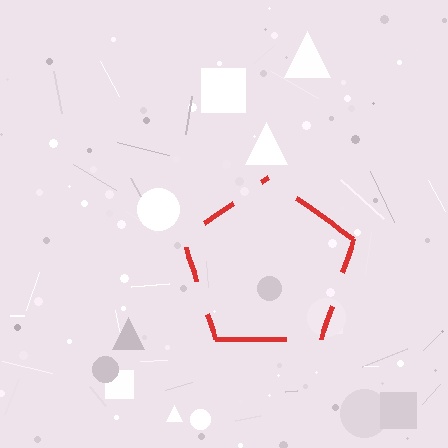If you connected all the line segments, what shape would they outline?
They would outline a pentagon.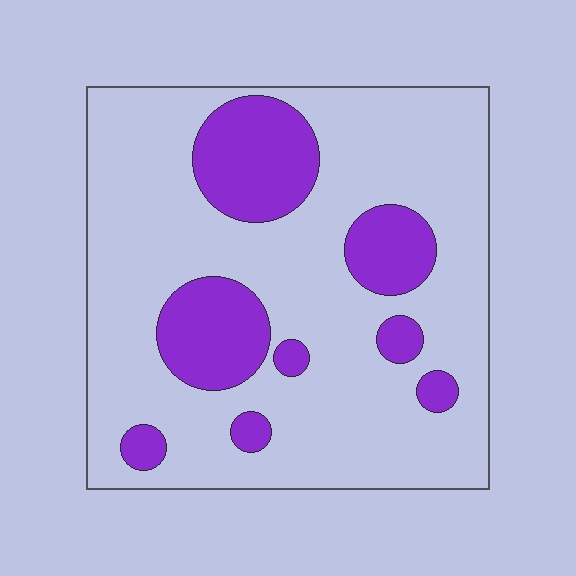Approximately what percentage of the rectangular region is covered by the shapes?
Approximately 25%.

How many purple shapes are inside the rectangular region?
8.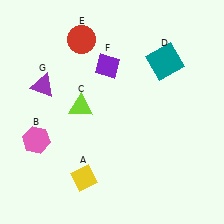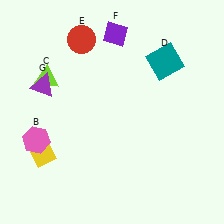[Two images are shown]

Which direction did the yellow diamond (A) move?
The yellow diamond (A) moved left.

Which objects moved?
The objects that moved are: the yellow diamond (A), the lime triangle (C), the purple diamond (F).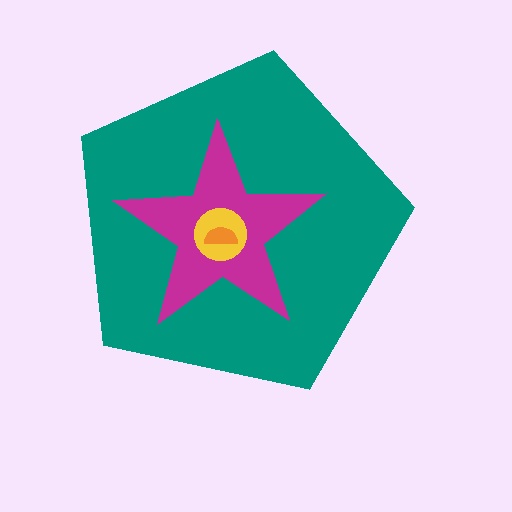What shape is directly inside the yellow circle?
The orange semicircle.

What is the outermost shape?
The teal pentagon.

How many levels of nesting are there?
4.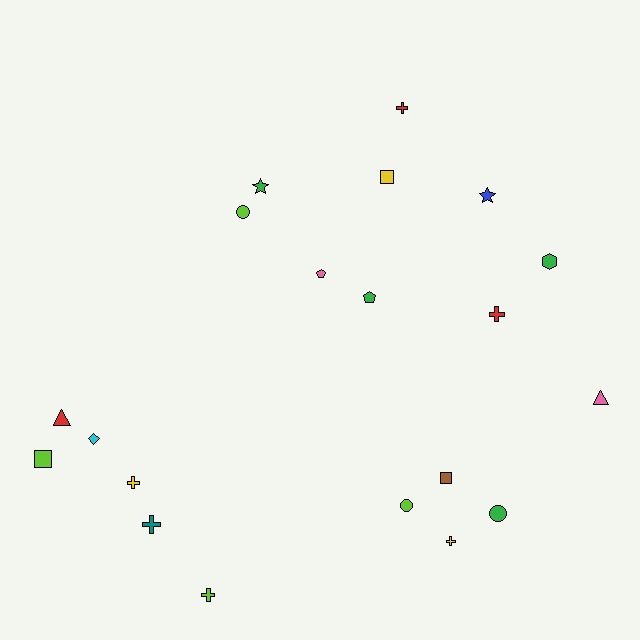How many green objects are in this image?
There are 4 green objects.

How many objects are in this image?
There are 20 objects.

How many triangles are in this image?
There are 2 triangles.